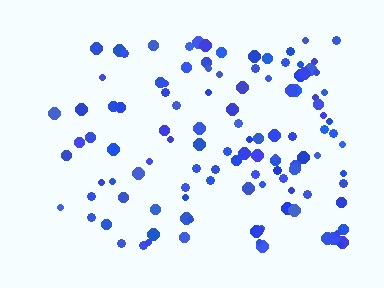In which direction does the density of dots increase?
From left to right, with the right side densest.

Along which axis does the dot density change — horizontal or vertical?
Horizontal.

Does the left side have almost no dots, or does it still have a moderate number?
Still a moderate number, just noticeably fewer than the right.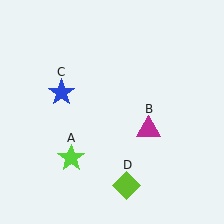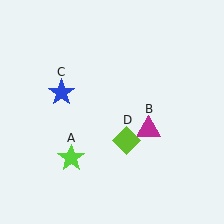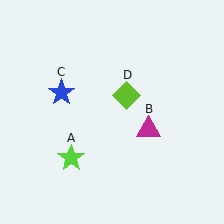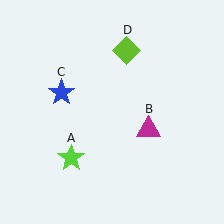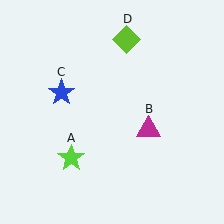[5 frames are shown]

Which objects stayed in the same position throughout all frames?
Lime star (object A) and magenta triangle (object B) and blue star (object C) remained stationary.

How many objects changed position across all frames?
1 object changed position: lime diamond (object D).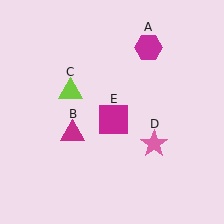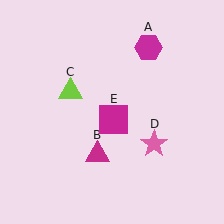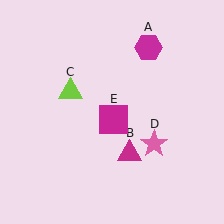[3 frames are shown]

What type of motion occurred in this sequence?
The magenta triangle (object B) rotated counterclockwise around the center of the scene.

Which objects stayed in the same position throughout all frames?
Magenta hexagon (object A) and lime triangle (object C) and pink star (object D) and magenta square (object E) remained stationary.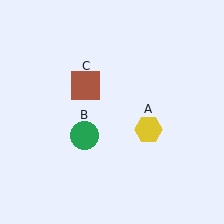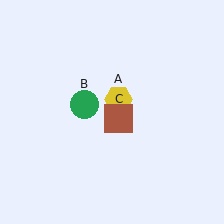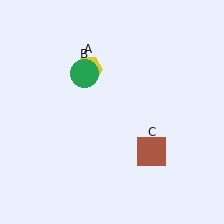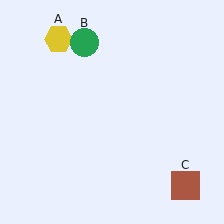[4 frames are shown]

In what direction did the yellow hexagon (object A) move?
The yellow hexagon (object A) moved up and to the left.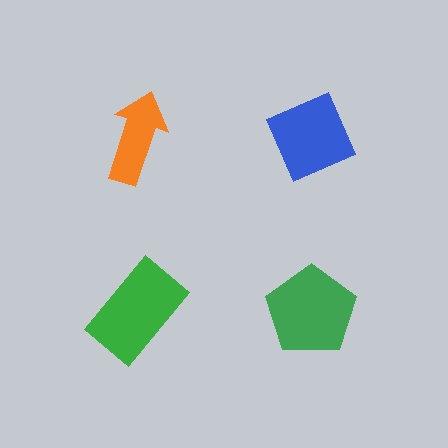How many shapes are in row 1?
2 shapes.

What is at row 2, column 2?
A green pentagon.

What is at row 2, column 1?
A green rectangle.